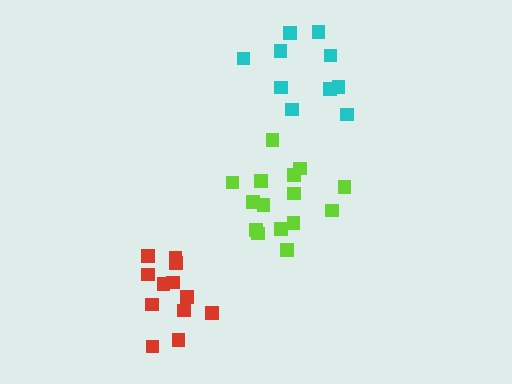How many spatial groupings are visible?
There are 3 spatial groupings.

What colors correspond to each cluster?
The clusters are colored: cyan, lime, red.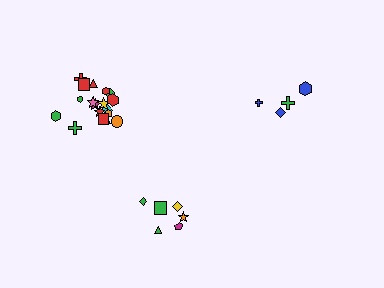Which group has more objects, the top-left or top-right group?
The top-left group.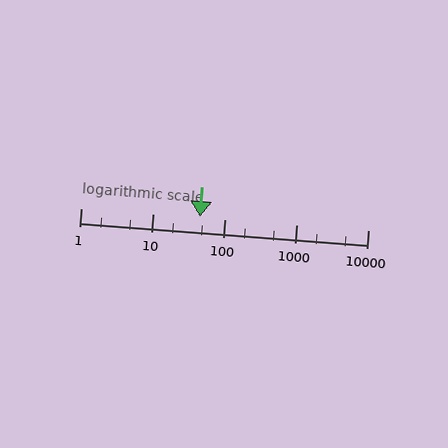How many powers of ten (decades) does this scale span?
The scale spans 4 decades, from 1 to 10000.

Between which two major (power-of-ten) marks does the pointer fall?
The pointer is between 10 and 100.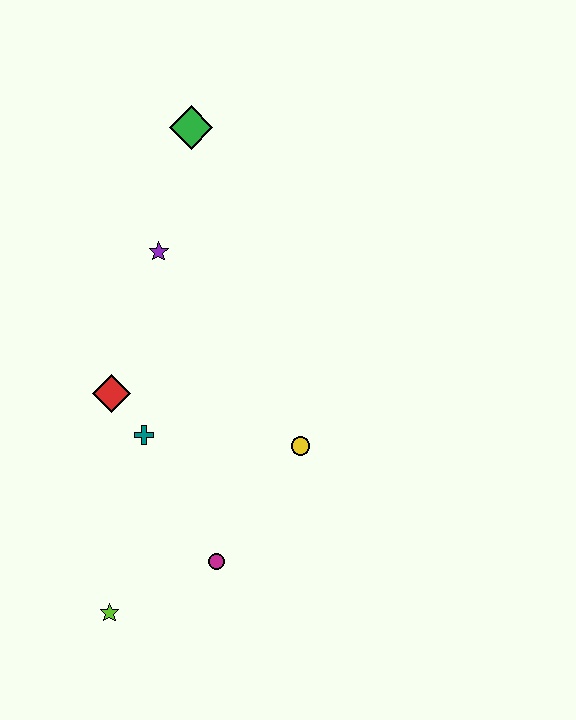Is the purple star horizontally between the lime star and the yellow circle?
Yes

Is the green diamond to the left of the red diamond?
No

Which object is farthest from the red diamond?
The green diamond is farthest from the red diamond.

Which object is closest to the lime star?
The magenta circle is closest to the lime star.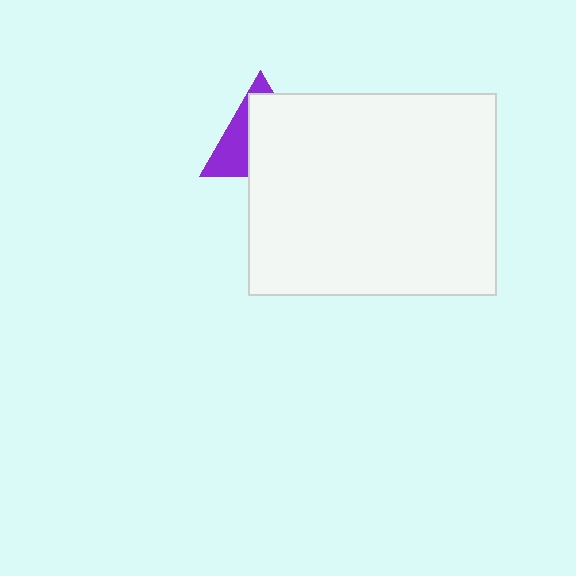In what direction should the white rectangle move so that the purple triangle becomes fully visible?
The white rectangle should move toward the lower-right. That is the shortest direction to clear the overlap and leave the purple triangle fully visible.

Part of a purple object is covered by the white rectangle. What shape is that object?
It is a triangle.